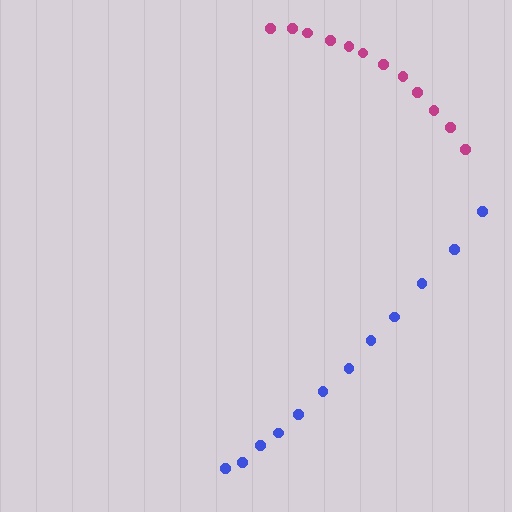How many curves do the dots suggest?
There are 2 distinct paths.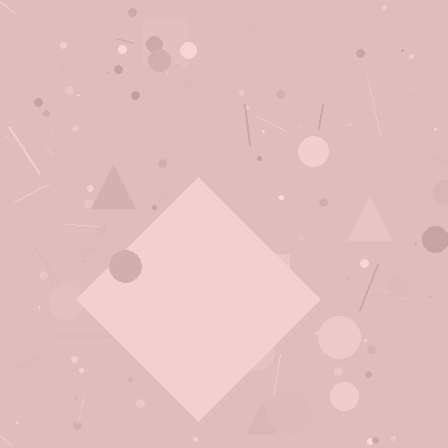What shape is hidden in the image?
A diamond is hidden in the image.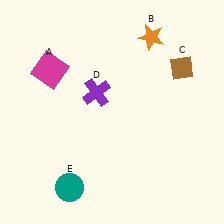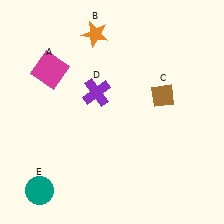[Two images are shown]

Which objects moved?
The objects that moved are: the orange star (B), the brown diamond (C), the teal circle (E).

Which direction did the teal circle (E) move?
The teal circle (E) moved left.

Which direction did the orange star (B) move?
The orange star (B) moved left.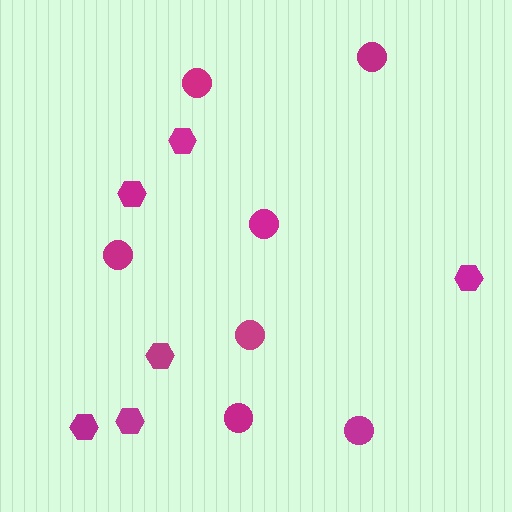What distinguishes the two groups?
There are 2 groups: one group of hexagons (6) and one group of circles (7).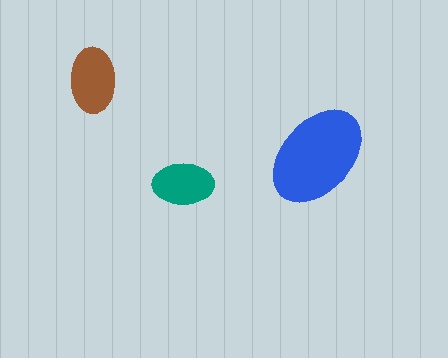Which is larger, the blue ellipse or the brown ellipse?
The blue one.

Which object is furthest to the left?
The brown ellipse is leftmost.